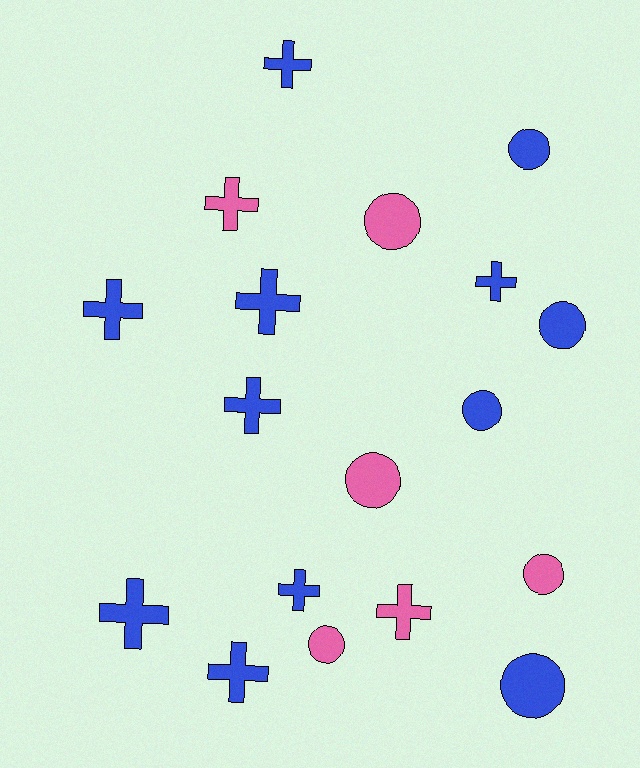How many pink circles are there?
There are 4 pink circles.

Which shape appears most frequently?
Cross, with 10 objects.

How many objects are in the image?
There are 18 objects.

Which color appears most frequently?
Blue, with 12 objects.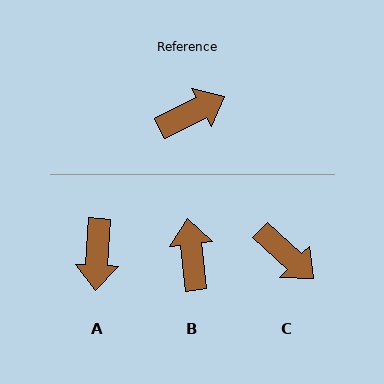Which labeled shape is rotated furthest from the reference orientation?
A, about 120 degrees away.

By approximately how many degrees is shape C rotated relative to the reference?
Approximately 69 degrees clockwise.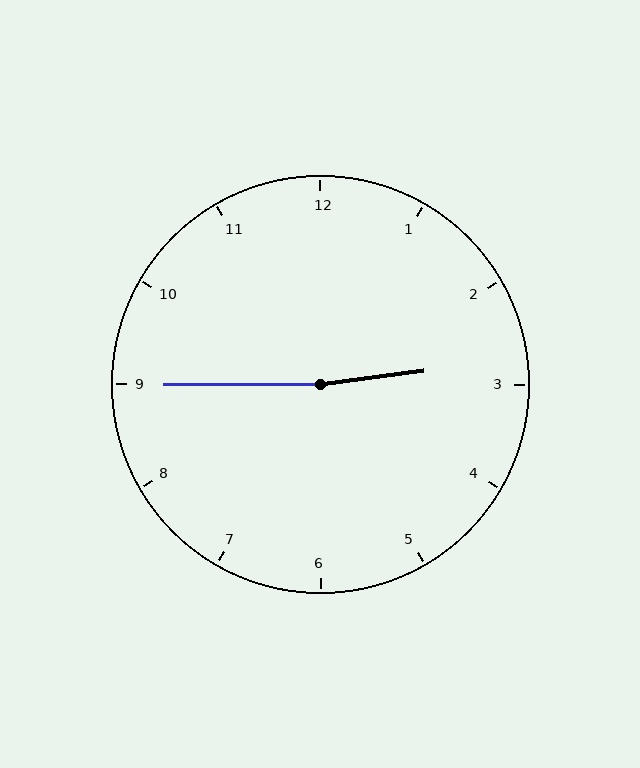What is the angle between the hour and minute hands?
Approximately 172 degrees.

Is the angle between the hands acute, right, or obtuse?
It is obtuse.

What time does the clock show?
2:45.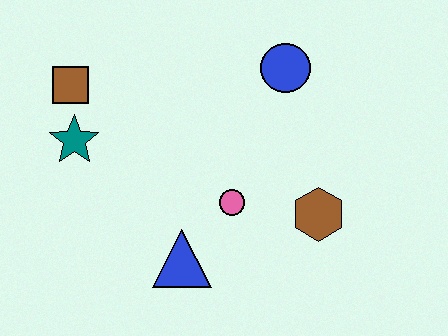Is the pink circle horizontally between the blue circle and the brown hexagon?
No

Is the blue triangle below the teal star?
Yes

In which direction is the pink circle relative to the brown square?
The pink circle is to the right of the brown square.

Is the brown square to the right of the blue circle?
No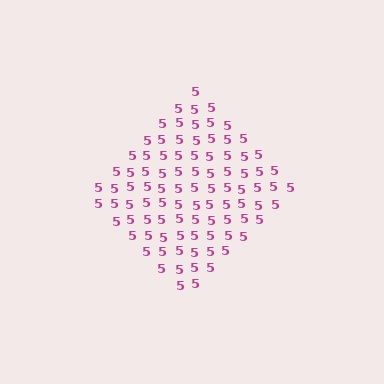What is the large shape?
The large shape is a diamond.